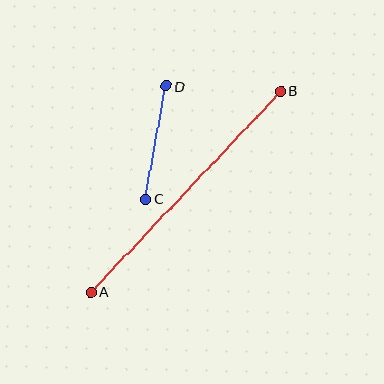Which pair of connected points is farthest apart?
Points A and B are farthest apart.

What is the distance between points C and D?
The distance is approximately 115 pixels.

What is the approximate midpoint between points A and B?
The midpoint is at approximately (186, 192) pixels.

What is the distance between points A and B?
The distance is approximately 276 pixels.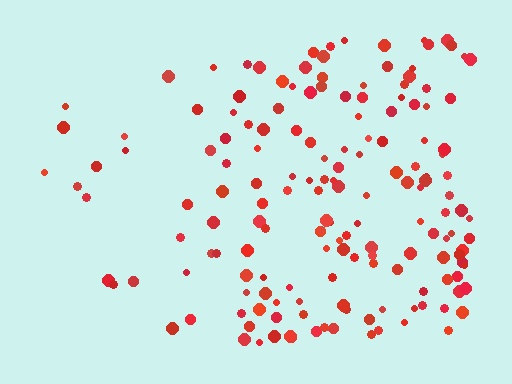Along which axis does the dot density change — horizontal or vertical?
Horizontal.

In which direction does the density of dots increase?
From left to right, with the right side densest.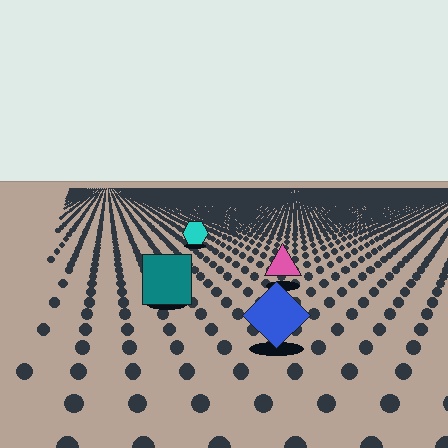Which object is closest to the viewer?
The blue diamond is closest. The texture marks near it are larger and more spread out.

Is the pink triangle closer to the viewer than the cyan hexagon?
Yes. The pink triangle is closer — you can tell from the texture gradient: the ground texture is coarser near it.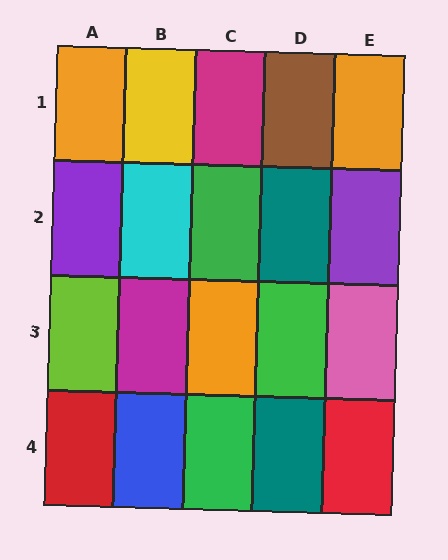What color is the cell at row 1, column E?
Orange.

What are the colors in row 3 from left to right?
Lime, magenta, orange, green, pink.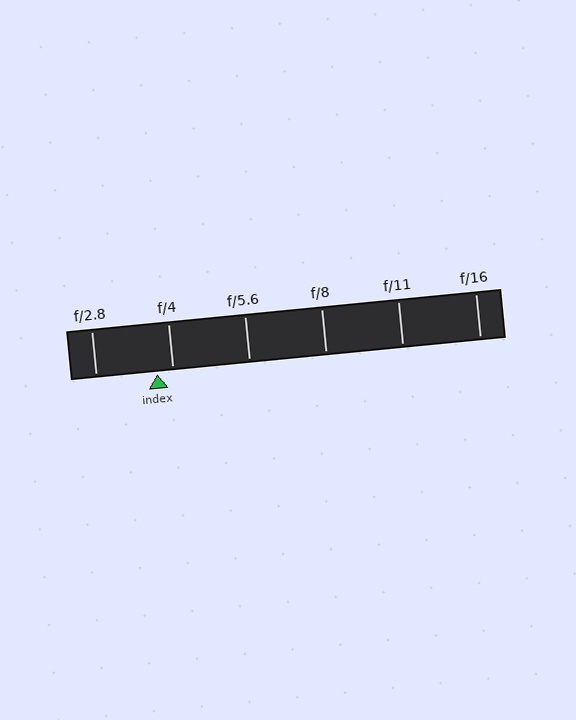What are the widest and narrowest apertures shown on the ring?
The widest aperture shown is f/2.8 and the narrowest is f/16.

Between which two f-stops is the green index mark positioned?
The index mark is between f/2.8 and f/4.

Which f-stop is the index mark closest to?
The index mark is closest to f/4.